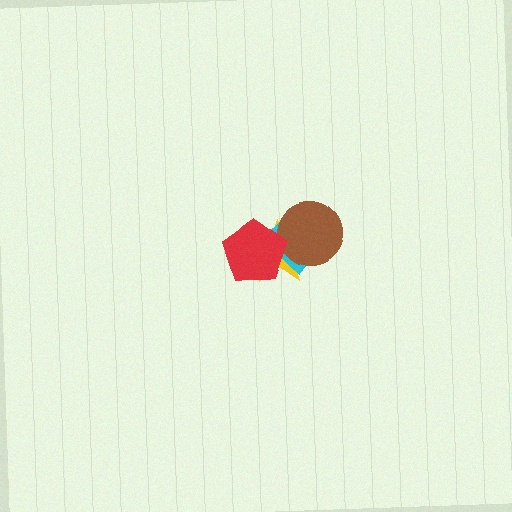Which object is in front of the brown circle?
The red pentagon is in front of the brown circle.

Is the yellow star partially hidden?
Yes, it is partially covered by another shape.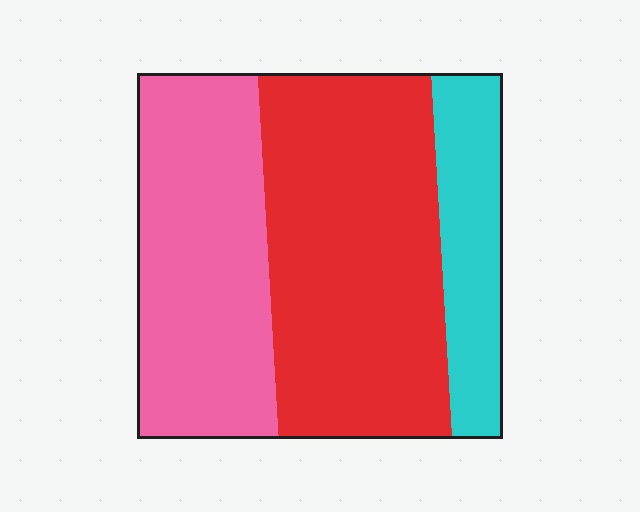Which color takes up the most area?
Red, at roughly 45%.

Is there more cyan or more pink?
Pink.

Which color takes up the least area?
Cyan, at roughly 15%.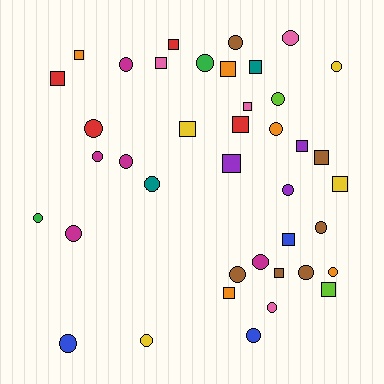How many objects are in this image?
There are 40 objects.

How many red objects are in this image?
There are 4 red objects.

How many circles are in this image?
There are 23 circles.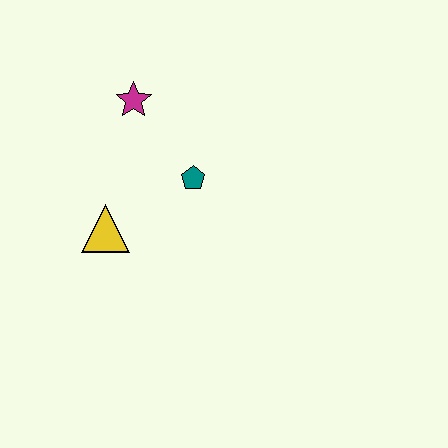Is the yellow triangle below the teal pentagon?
Yes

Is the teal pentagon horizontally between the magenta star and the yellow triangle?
No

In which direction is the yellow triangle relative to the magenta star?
The yellow triangle is below the magenta star.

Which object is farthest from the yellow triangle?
The magenta star is farthest from the yellow triangle.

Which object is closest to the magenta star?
The teal pentagon is closest to the magenta star.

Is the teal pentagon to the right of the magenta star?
Yes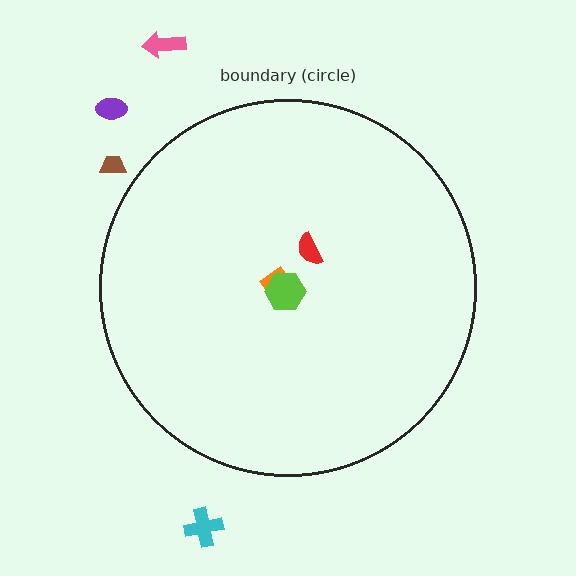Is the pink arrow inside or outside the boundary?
Outside.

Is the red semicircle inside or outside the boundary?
Inside.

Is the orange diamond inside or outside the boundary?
Inside.